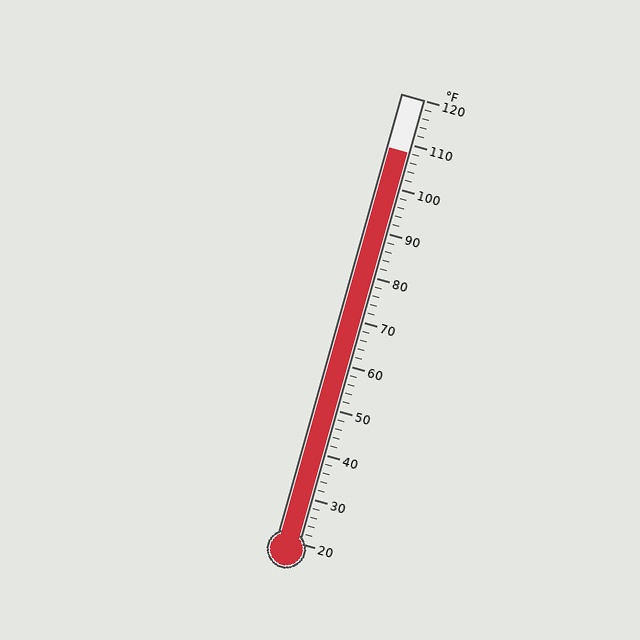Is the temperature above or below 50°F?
The temperature is above 50°F.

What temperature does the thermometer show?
The thermometer shows approximately 108°F.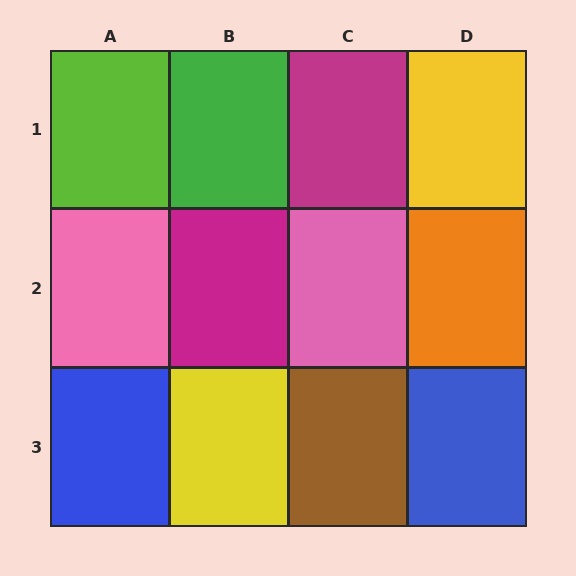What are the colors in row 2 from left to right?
Pink, magenta, pink, orange.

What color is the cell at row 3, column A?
Blue.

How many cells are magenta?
2 cells are magenta.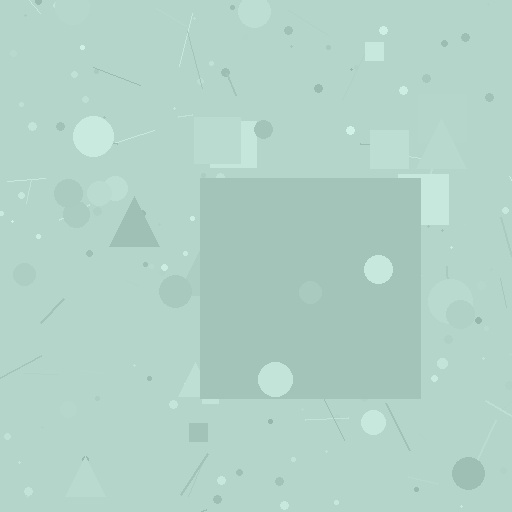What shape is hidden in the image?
A square is hidden in the image.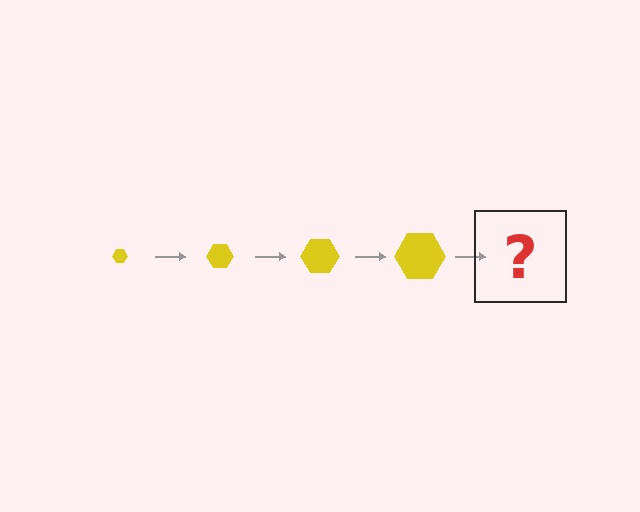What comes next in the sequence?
The next element should be a yellow hexagon, larger than the previous one.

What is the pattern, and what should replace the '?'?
The pattern is that the hexagon gets progressively larger each step. The '?' should be a yellow hexagon, larger than the previous one.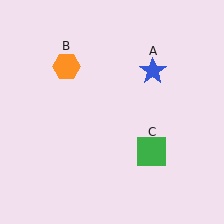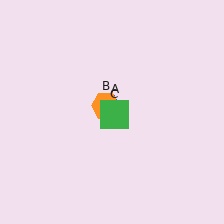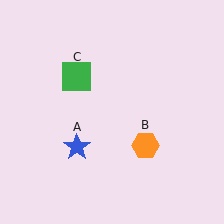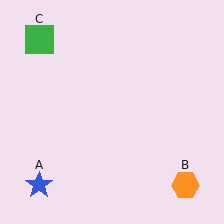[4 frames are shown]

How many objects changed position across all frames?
3 objects changed position: blue star (object A), orange hexagon (object B), green square (object C).